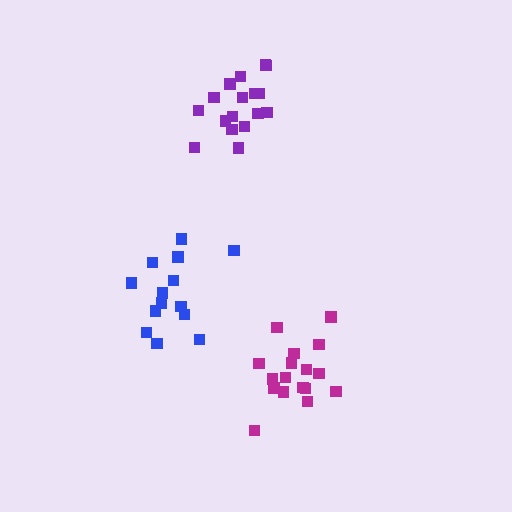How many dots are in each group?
Group 1: 17 dots, Group 2: 17 dots, Group 3: 14 dots (48 total).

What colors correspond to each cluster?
The clusters are colored: purple, magenta, blue.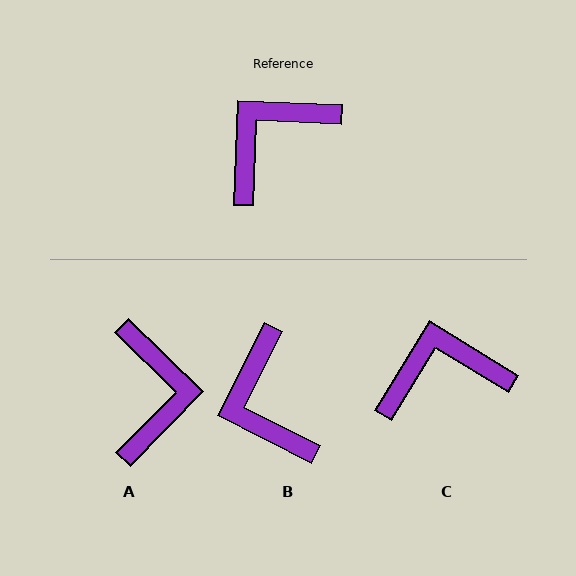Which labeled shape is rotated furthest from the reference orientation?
A, about 132 degrees away.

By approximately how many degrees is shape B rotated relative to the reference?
Approximately 65 degrees counter-clockwise.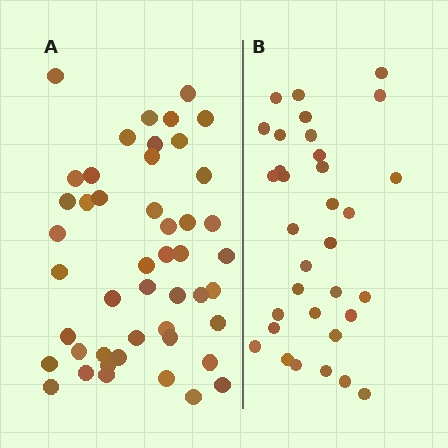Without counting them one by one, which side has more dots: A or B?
Region A (the left region) has more dots.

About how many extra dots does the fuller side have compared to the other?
Region A has approximately 15 more dots than region B.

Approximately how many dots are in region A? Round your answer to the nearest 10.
About 50 dots. (The exact count is 47, which rounds to 50.)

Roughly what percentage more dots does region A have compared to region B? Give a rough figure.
About 40% more.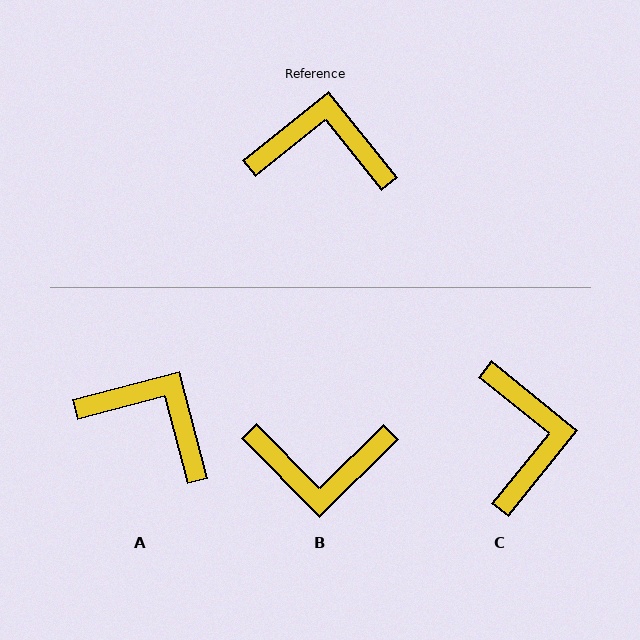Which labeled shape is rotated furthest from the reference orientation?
B, about 174 degrees away.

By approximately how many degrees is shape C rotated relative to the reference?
Approximately 78 degrees clockwise.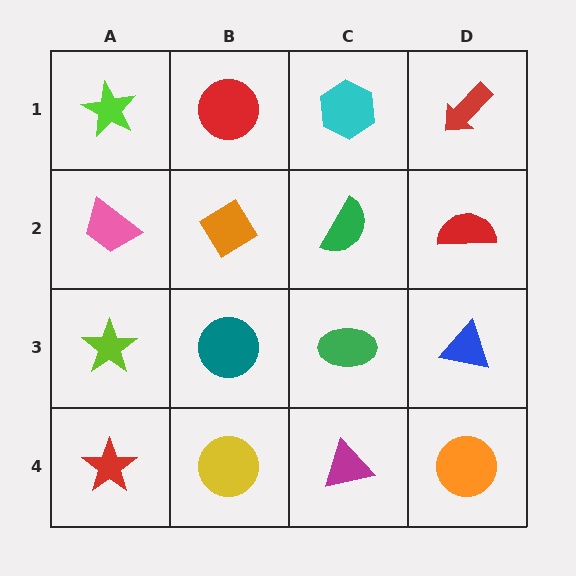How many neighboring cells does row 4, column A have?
2.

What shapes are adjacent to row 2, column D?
A red arrow (row 1, column D), a blue triangle (row 3, column D), a green semicircle (row 2, column C).